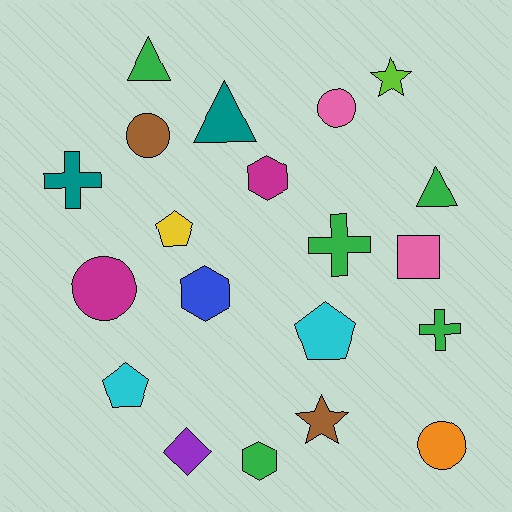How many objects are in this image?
There are 20 objects.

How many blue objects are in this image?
There is 1 blue object.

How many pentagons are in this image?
There are 3 pentagons.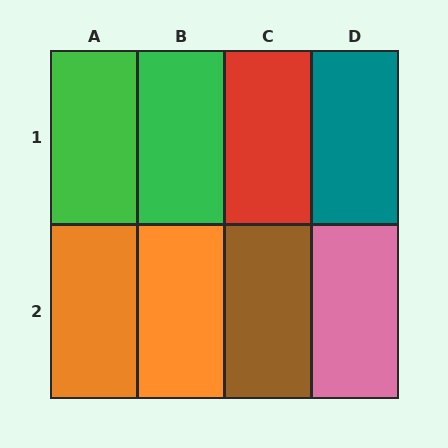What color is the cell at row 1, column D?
Teal.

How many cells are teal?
1 cell is teal.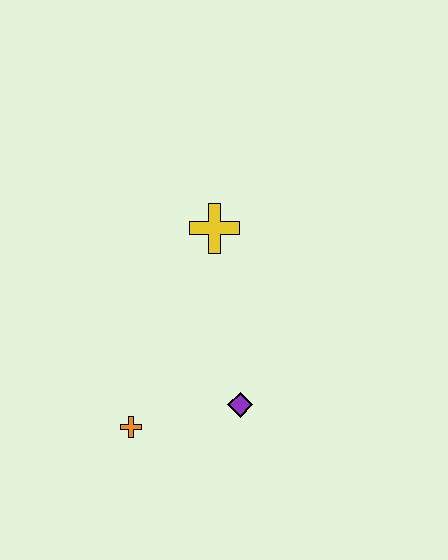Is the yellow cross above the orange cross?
Yes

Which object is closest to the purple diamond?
The orange cross is closest to the purple diamond.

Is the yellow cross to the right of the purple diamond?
No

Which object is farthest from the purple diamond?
The yellow cross is farthest from the purple diamond.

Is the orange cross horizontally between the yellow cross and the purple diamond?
No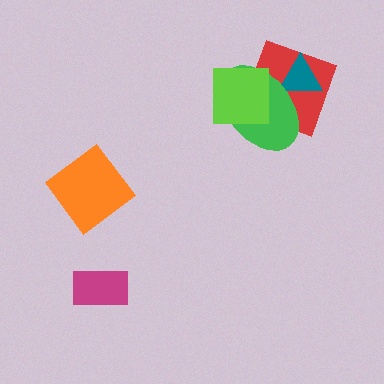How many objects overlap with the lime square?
2 objects overlap with the lime square.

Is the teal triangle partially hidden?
Yes, it is partially covered by another shape.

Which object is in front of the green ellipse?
The lime square is in front of the green ellipse.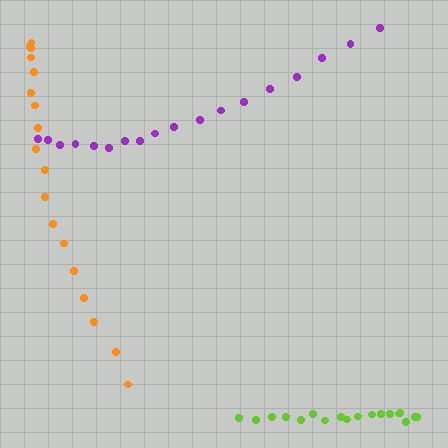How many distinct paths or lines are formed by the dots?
There are 3 distinct paths.